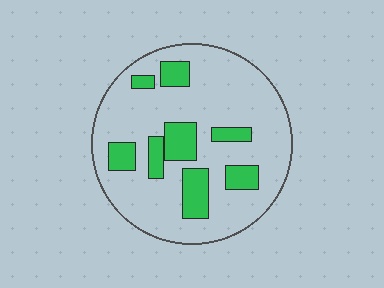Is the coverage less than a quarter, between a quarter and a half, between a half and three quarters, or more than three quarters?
Less than a quarter.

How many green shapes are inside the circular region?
8.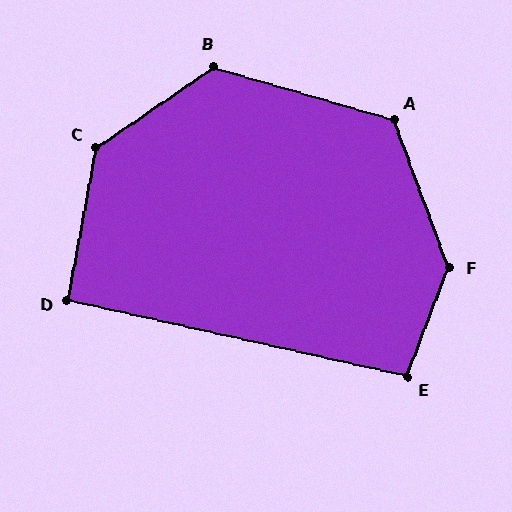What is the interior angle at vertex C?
Approximately 135 degrees (obtuse).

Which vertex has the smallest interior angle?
D, at approximately 92 degrees.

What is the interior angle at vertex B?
Approximately 129 degrees (obtuse).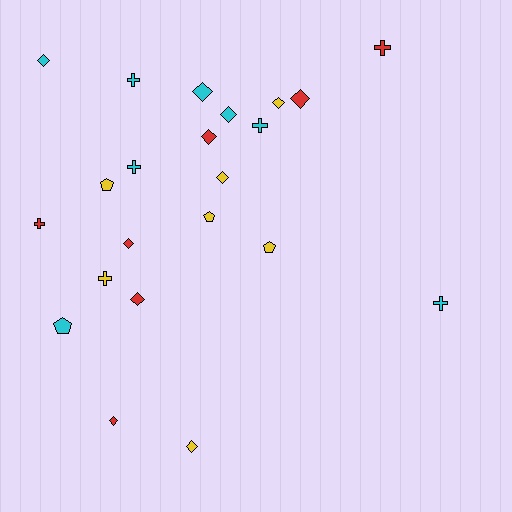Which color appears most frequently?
Cyan, with 8 objects.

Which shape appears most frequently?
Diamond, with 11 objects.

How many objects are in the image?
There are 22 objects.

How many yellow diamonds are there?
There are 3 yellow diamonds.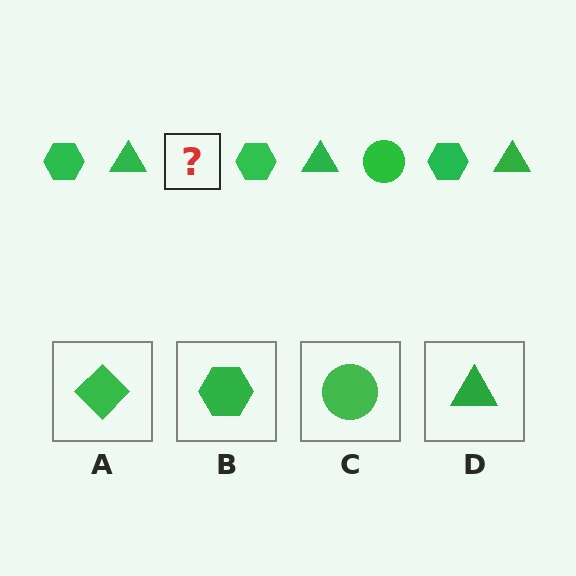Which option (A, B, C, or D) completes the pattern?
C.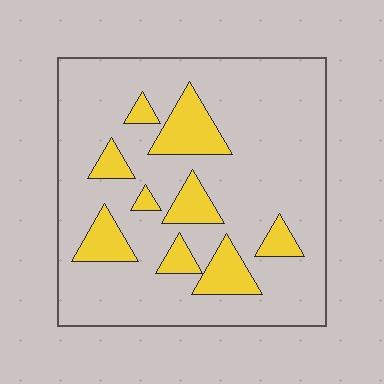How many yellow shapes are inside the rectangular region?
9.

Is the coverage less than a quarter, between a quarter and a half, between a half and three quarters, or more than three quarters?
Less than a quarter.